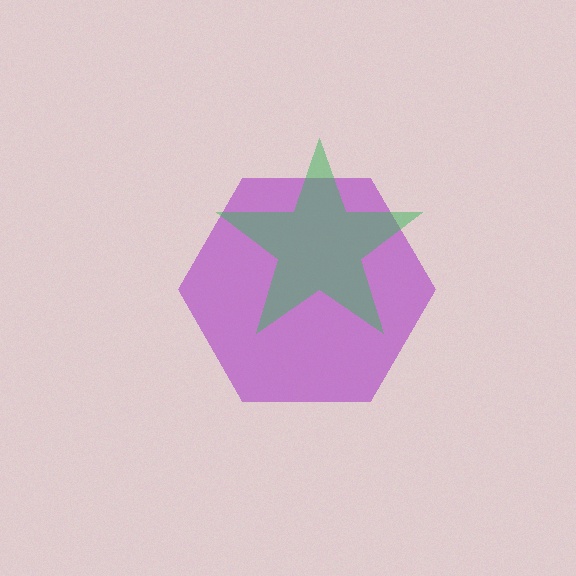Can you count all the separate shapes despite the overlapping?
Yes, there are 2 separate shapes.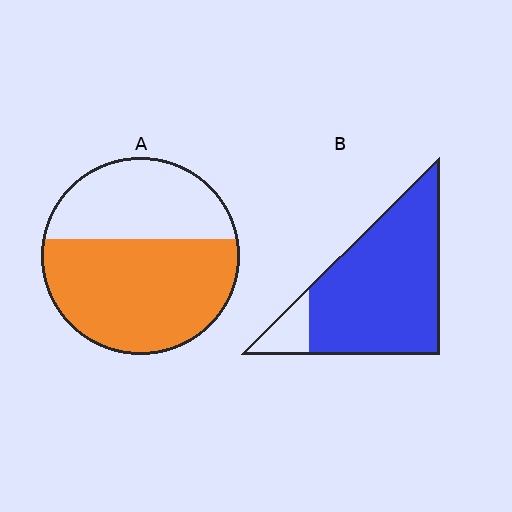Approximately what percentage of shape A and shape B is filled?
A is approximately 60% and B is approximately 90%.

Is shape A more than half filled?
Yes.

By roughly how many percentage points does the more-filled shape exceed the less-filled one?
By roughly 25 percentage points (B over A).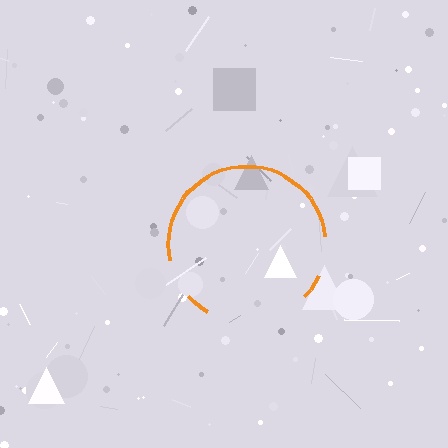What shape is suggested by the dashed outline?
The dashed outline suggests a circle.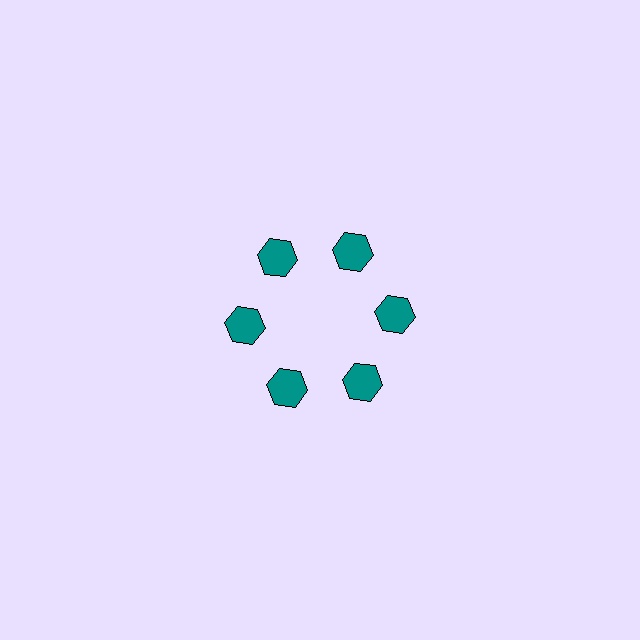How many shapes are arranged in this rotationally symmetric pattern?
There are 6 shapes, arranged in 6 groups of 1.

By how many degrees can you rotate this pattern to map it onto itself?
The pattern maps onto itself every 60 degrees of rotation.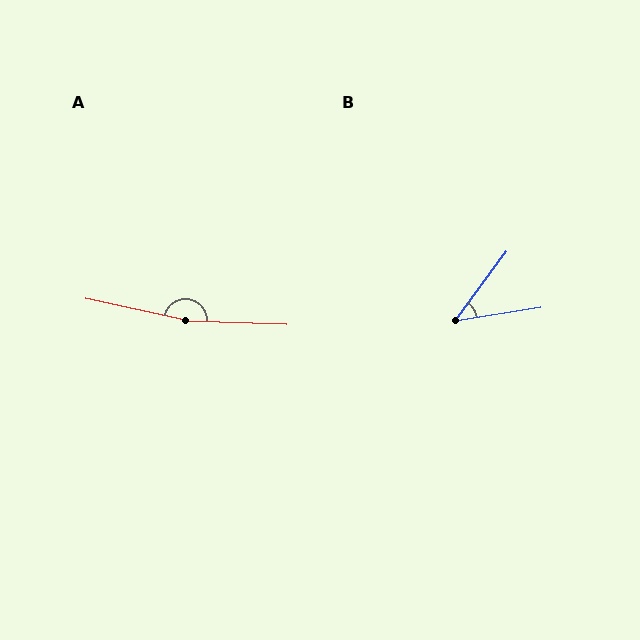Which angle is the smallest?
B, at approximately 45 degrees.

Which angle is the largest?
A, at approximately 170 degrees.